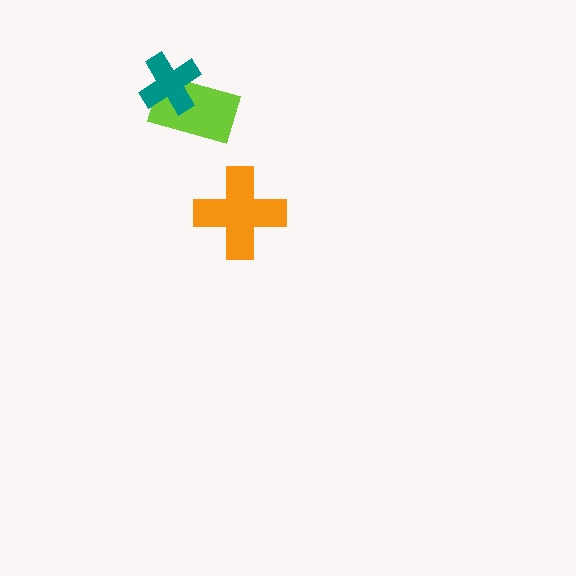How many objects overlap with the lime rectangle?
1 object overlaps with the lime rectangle.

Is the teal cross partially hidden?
No, no other shape covers it.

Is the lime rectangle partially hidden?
Yes, it is partially covered by another shape.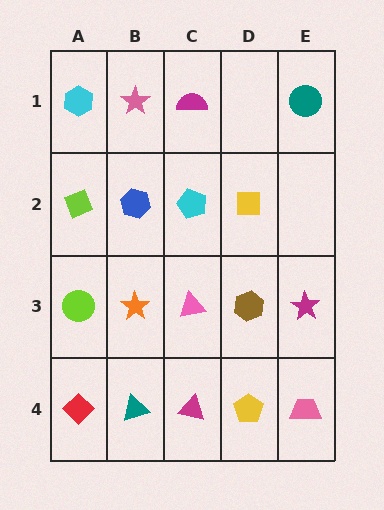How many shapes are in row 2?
4 shapes.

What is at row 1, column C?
A magenta semicircle.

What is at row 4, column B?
A teal triangle.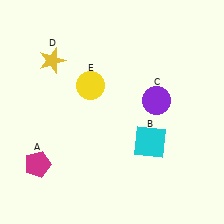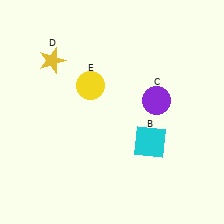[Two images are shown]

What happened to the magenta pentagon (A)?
The magenta pentagon (A) was removed in Image 2. It was in the bottom-left area of Image 1.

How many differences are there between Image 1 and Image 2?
There is 1 difference between the two images.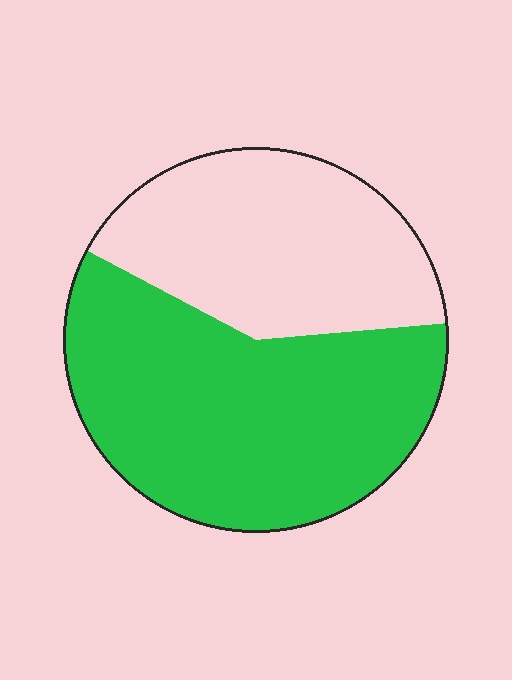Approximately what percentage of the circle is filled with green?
Approximately 60%.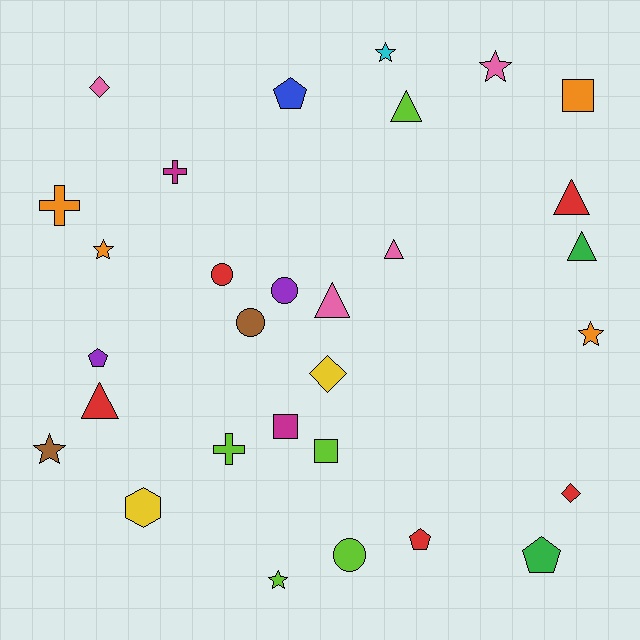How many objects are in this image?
There are 30 objects.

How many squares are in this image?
There are 3 squares.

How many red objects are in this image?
There are 5 red objects.